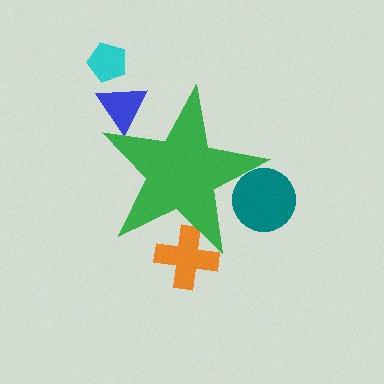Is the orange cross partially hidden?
Yes, the orange cross is partially hidden behind the green star.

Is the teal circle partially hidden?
Yes, the teal circle is partially hidden behind the green star.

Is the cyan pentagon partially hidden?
No, the cyan pentagon is fully visible.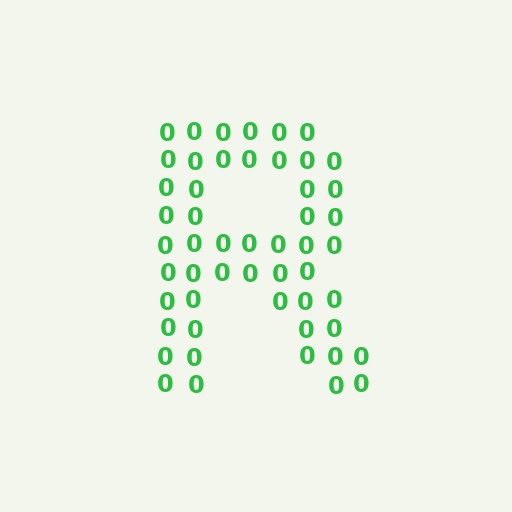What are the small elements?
The small elements are digit 0's.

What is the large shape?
The large shape is the letter R.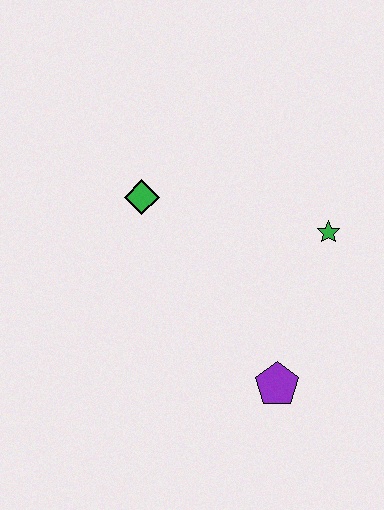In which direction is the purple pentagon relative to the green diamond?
The purple pentagon is below the green diamond.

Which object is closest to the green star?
The purple pentagon is closest to the green star.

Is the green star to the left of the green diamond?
No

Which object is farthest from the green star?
The green diamond is farthest from the green star.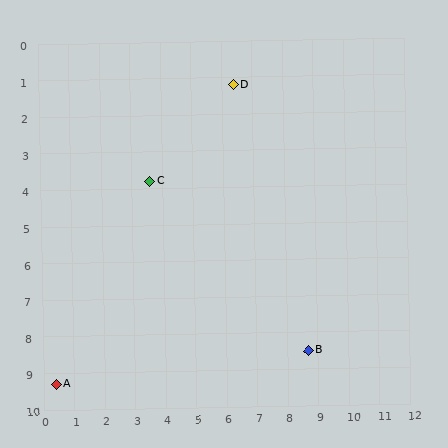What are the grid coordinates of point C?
Point C is at approximately (3.6, 3.8).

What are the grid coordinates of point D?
Point D is at approximately (6.4, 1.2).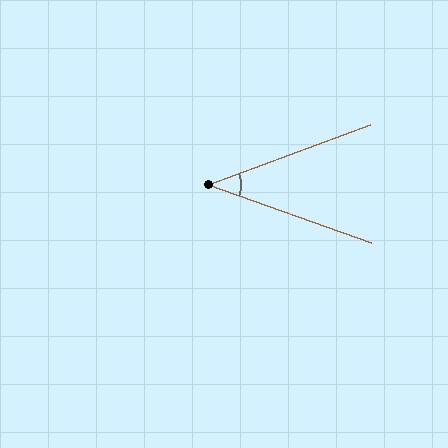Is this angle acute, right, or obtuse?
It is acute.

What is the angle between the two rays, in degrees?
Approximately 40 degrees.